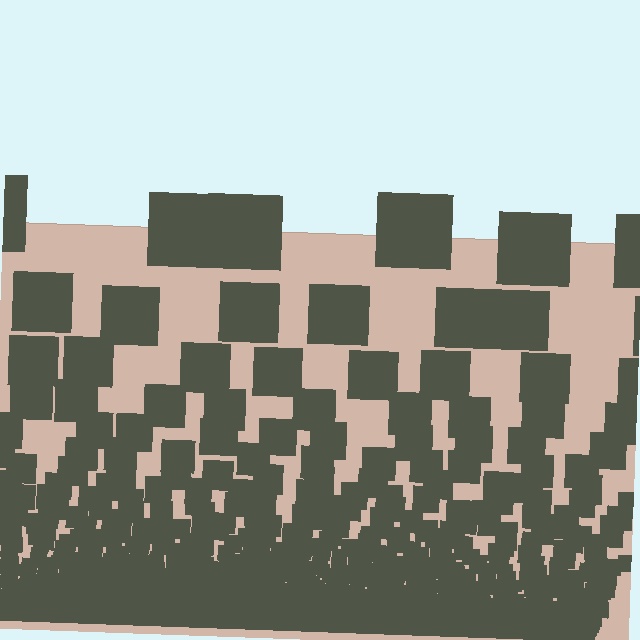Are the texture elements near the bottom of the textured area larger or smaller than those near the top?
Smaller. The gradient is inverted — elements near the bottom are smaller and denser.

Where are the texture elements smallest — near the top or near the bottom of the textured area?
Near the bottom.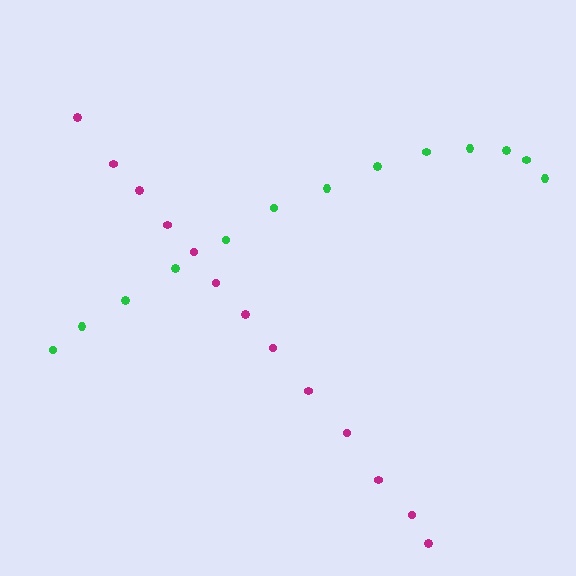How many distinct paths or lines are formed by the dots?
There are 2 distinct paths.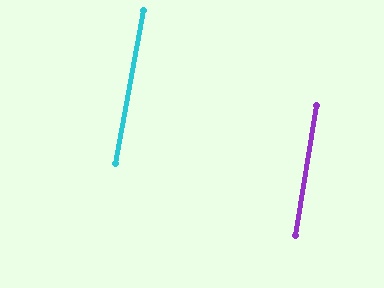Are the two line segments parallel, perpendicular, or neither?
Parallel — their directions differ by only 1.1°.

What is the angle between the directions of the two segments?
Approximately 1 degree.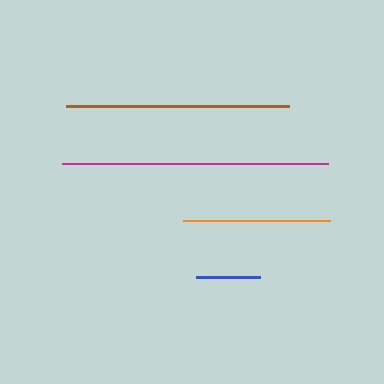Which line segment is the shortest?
The blue line is the shortest at approximately 64 pixels.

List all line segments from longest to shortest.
From longest to shortest: magenta, brown, orange, blue.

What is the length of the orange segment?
The orange segment is approximately 148 pixels long.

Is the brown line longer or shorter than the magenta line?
The magenta line is longer than the brown line.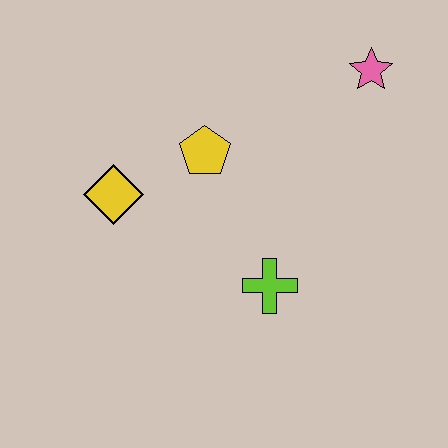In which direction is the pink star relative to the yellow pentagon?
The pink star is to the right of the yellow pentagon.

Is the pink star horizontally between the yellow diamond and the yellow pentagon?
No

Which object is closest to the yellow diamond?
The yellow pentagon is closest to the yellow diamond.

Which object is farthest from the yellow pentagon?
The pink star is farthest from the yellow pentagon.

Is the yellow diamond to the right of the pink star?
No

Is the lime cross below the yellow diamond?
Yes